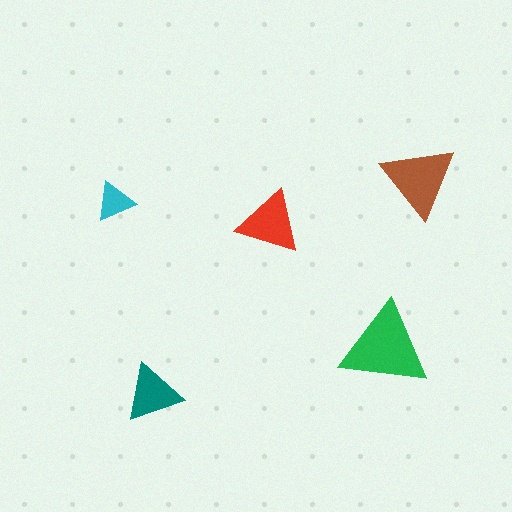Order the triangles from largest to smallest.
the green one, the brown one, the red one, the teal one, the cyan one.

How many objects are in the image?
There are 5 objects in the image.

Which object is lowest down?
The teal triangle is bottommost.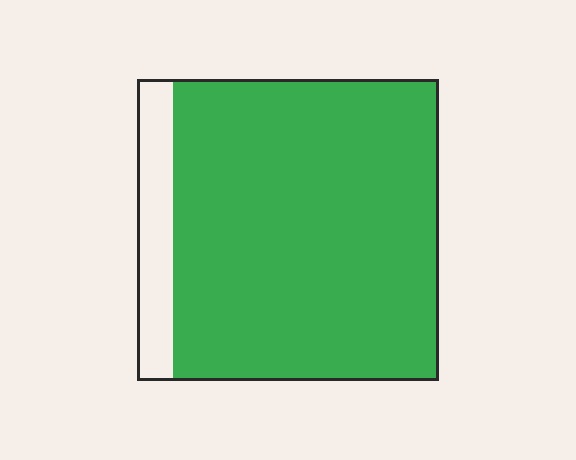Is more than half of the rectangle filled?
Yes.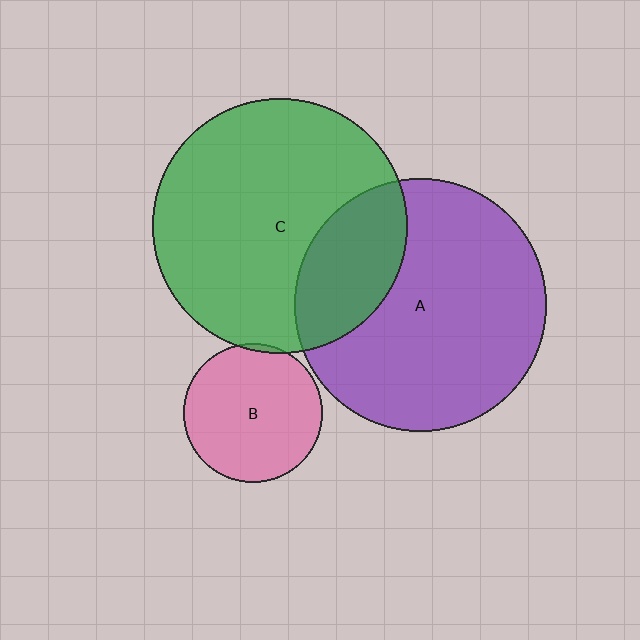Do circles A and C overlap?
Yes.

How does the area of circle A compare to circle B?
Approximately 3.3 times.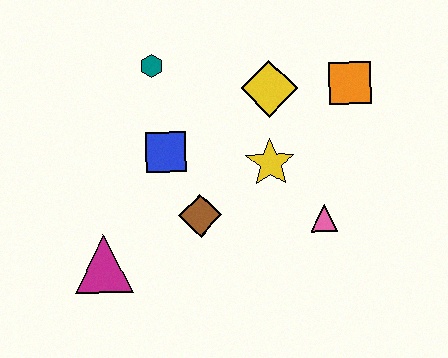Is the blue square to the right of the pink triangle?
No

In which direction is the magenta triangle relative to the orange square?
The magenta triangle is to the left of the orange square.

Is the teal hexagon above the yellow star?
Yes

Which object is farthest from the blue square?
The orange square is farthest from the blue square.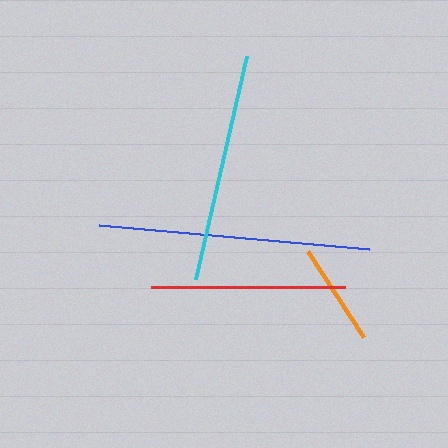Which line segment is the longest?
The blue line is the longest at approximately 271 pixels.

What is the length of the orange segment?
The orange segment is approximately 103 pixels long.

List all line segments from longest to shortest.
From longest to shortest: blue, cyan, red, orange.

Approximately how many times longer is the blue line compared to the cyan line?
The blue line is approximately 1.2 times the length of the cyan line.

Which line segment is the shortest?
The orange line is the shortest at approximately 103 pixels.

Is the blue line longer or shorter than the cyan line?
The blue line is longer than the cyan line.